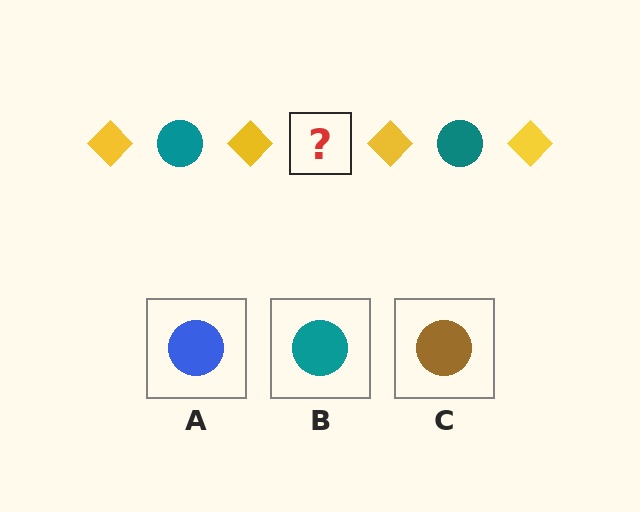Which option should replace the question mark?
Option B.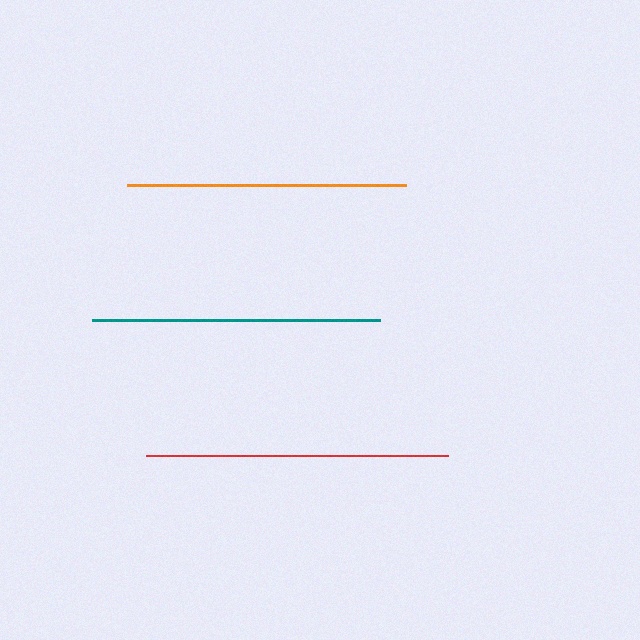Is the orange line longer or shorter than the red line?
The red line is longer than the orange line.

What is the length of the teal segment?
The teal segment is approximately 288 pixels long.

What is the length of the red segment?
The red segment is approximately 302 pixels long.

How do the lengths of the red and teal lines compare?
The red and teal lines are approximately the same length.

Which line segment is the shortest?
The orange line is the shortest at approximately 279 pixels.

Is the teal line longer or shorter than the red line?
The red line is longer than the teal line.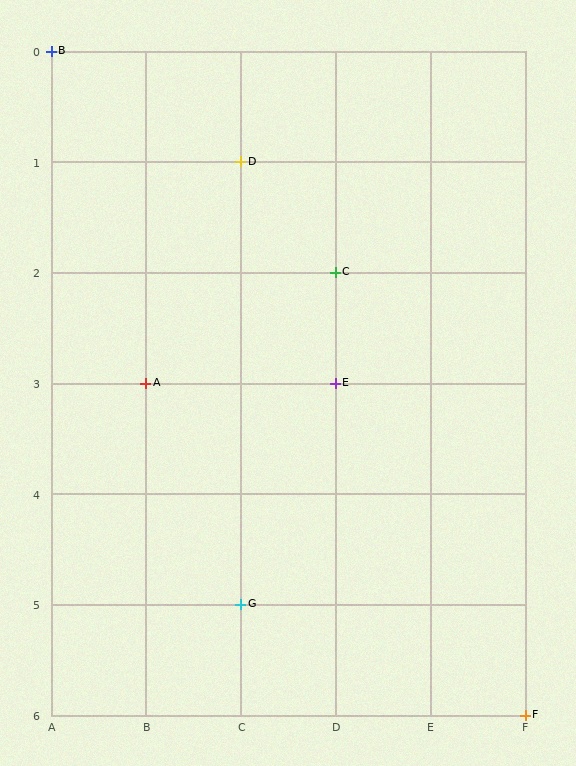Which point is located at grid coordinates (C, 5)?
Point G is at (C, 5).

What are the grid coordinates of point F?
Point F is at grid coordinates (F, 6).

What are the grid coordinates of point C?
Point C is at grid coordinates (D, 2).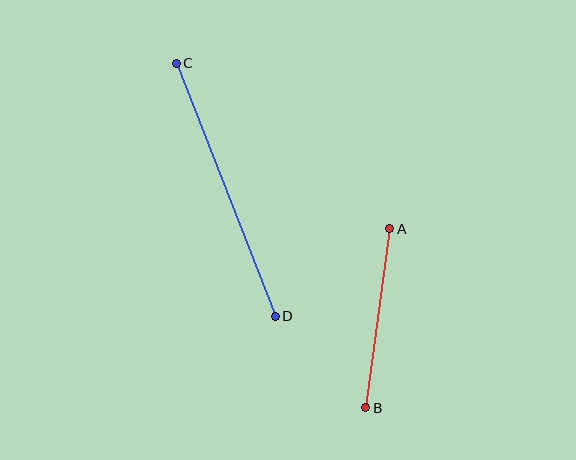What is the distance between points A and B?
The distance is approximately 180 pixels.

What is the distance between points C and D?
The distance is approximately 272 pixels.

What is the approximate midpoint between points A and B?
The midpoint is at approximately (378, 318) pixels.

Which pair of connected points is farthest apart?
Points C and D are farthest apart.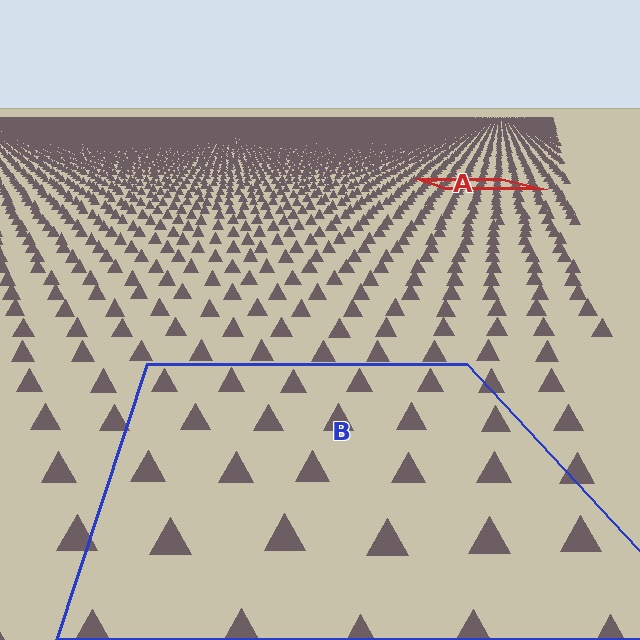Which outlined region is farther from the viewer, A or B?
Region A is farther from the viewer — the texture elements inside it appear smaller and more densely packed.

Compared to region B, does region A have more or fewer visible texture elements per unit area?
Region A has more texture elements per unit area — they are packed more densely because it is farther away.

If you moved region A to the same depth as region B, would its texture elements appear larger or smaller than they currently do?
They would appear larger. At a closer depth, the same texture elements are projected at a bigger on-screen size.